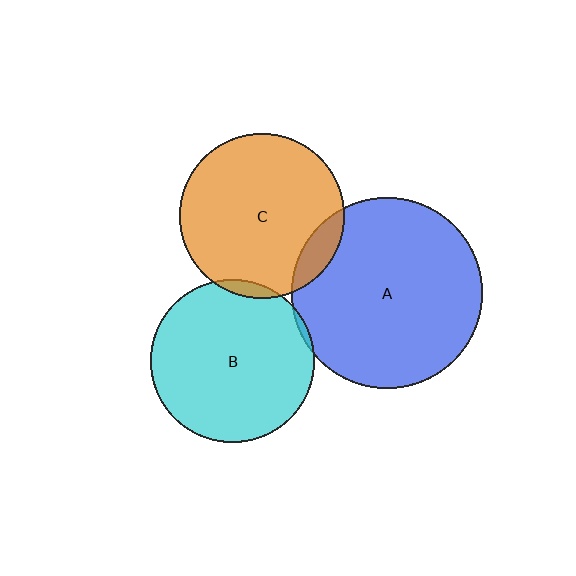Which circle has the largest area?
Circle A (blue).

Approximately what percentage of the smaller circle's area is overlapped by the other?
Approximately 5%.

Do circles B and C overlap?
Yes.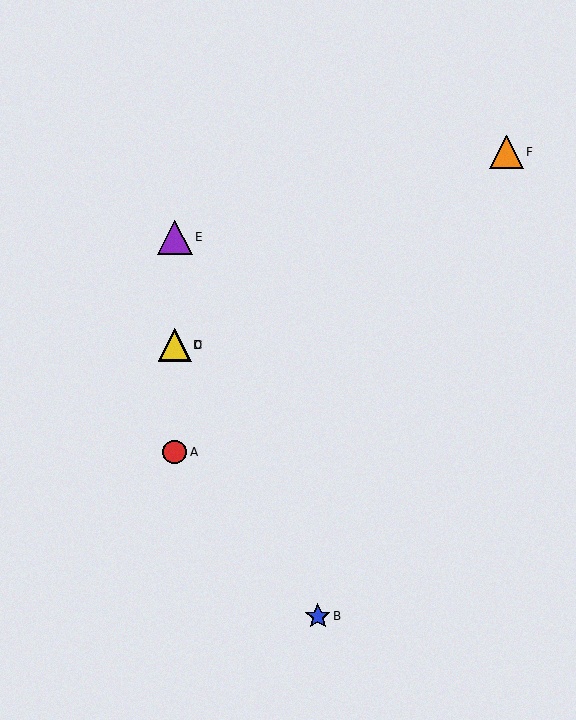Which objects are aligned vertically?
Objects A, C, D, E are aligned vertically.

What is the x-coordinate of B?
Object B is at x≈318.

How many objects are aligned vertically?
4 objects (A, C, D, E) are aligned vertically.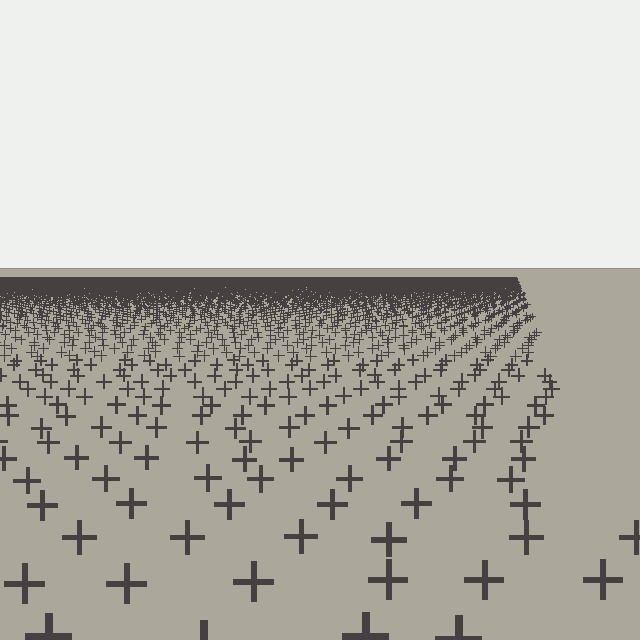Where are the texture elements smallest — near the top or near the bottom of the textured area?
Near the top.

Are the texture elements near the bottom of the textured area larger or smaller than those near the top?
Larger. Near the bottom, elements are closer to the viewer and appear at a bigger on-screen size.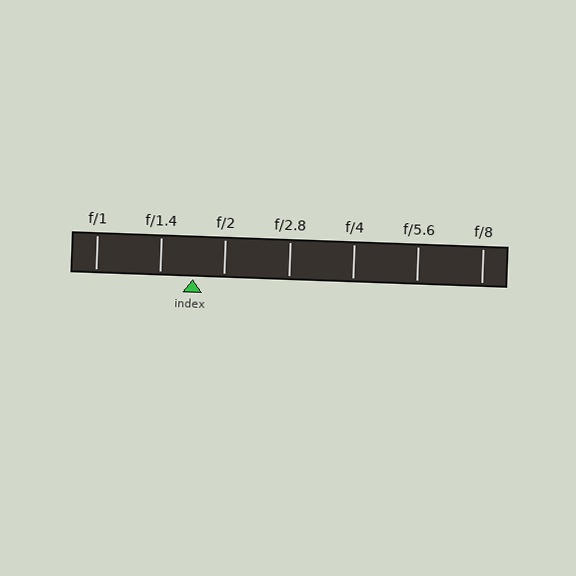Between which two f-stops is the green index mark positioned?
The index mark is between f/1.4 and f/2.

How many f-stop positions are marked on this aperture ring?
There are 7 f-stop positions marked.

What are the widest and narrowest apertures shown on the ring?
The widest aperture shown is f/1 and the narrowest is f/8.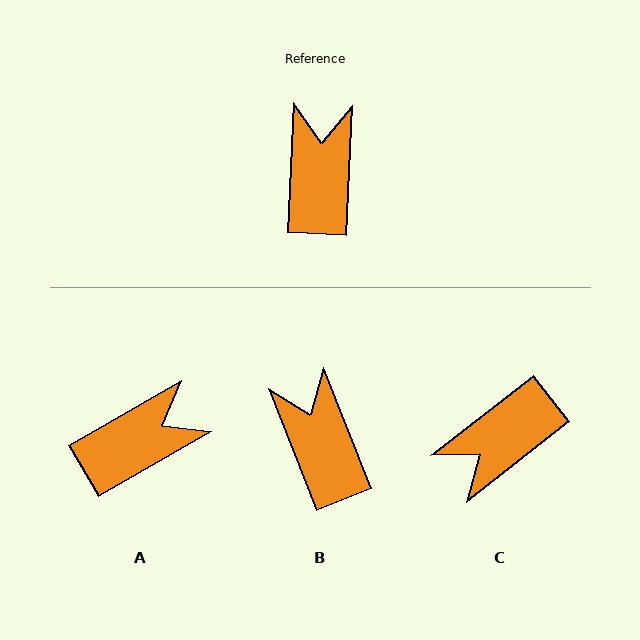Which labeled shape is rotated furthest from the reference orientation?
C, about 131 degrees away.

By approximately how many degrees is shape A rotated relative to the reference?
Approximately 58 degrees clockwise.